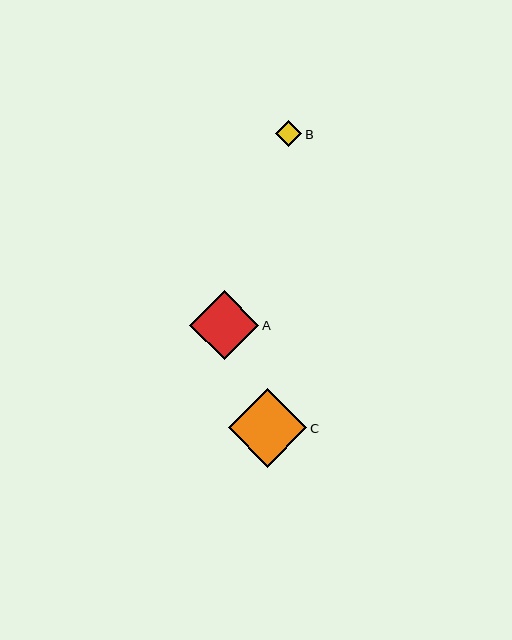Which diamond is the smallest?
Diamond B is the smallest with a size of approximately 26 pixels.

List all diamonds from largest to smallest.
From largest to smallest: C, A, B.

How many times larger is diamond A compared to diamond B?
Diamond A is approximately 2.6 times the size of diamond B.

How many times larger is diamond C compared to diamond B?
Diamond C is approximately 3.0 times the size of diamond B.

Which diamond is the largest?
Diamond C is the largest with a size of approximately 78 pixels.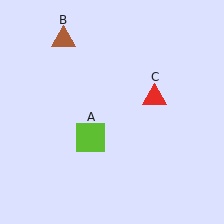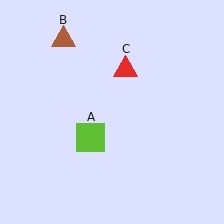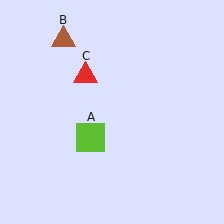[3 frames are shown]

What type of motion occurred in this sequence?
The red triangle (object C) rotated counterclockwise around the center of the scene.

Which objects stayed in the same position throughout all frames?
Lime square (object A) and brown triangle (object B) remained stationary.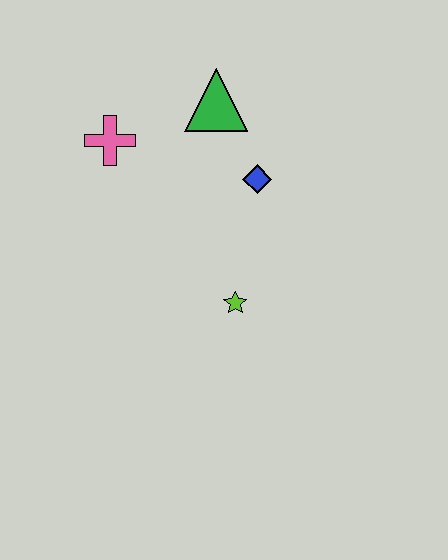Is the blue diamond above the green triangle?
No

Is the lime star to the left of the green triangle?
No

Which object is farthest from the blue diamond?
The pink cross is farthest from the blue diamond.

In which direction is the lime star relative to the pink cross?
The lime star is below the pink cross.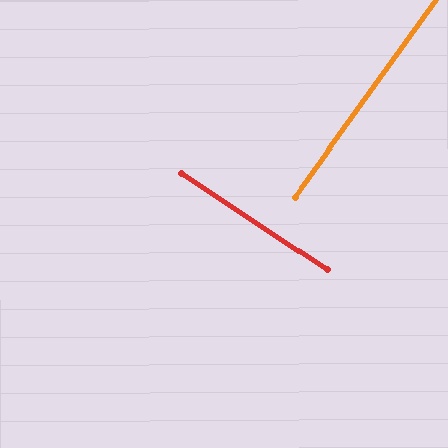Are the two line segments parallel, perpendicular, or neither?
Perpendicular — they meet at approximately 88°.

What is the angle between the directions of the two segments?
Approximately 88 degrees.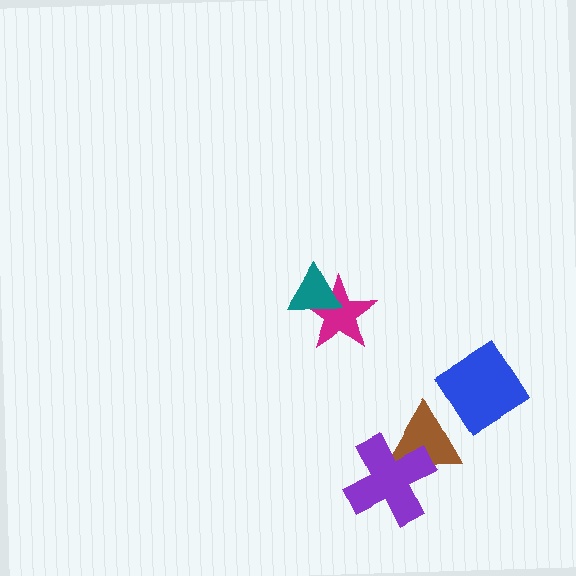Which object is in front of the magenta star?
The teal triangle is in front of the magenta star.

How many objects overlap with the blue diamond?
1 object overlaps with the blue diamond.